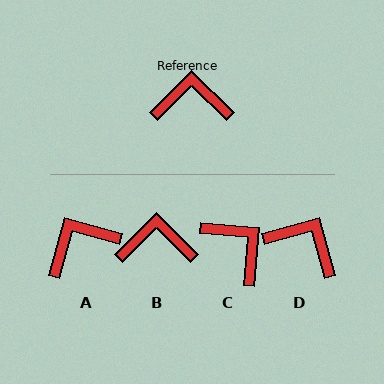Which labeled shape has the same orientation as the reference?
B.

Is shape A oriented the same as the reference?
No, it is off by about 30 degrees.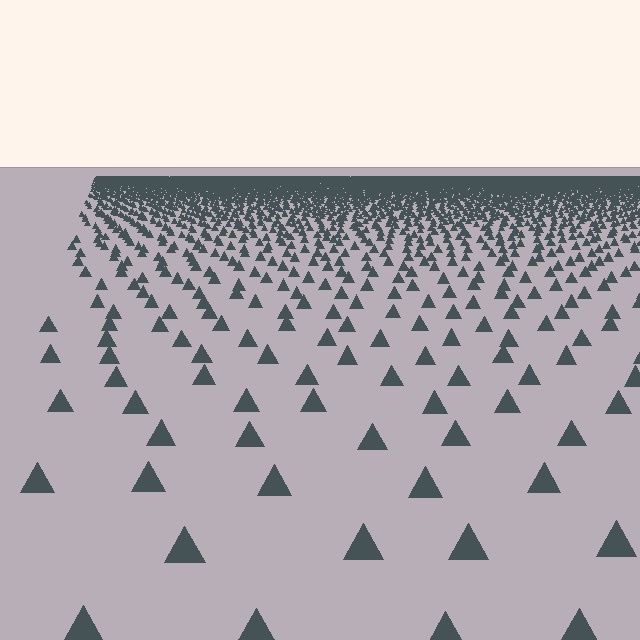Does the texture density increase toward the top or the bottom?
Density increases toward the top.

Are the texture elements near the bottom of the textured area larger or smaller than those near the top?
Larger. Near the bottom, elements are closer to the viewer and appear at a bigger on-screen size.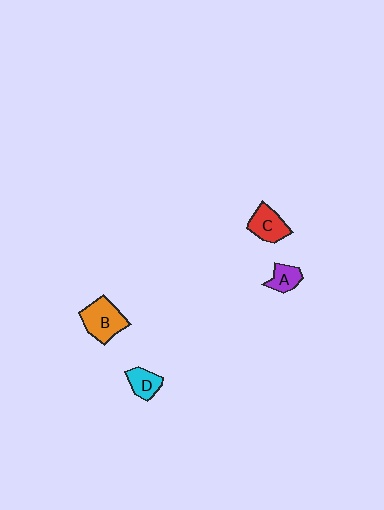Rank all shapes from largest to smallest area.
From largest to smallest: B (orange), C (red), D (cyan), A (purple).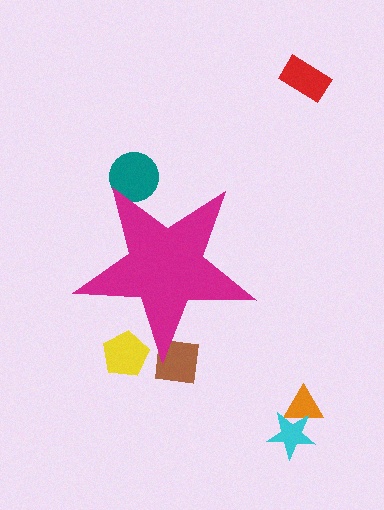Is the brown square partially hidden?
Yes, the brown square is partially hidden behind the magenta star.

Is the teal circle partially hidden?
Yes, the teal circle is partially hidden behind the magenta star.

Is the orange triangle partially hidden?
No, the orange triangle is fully visible.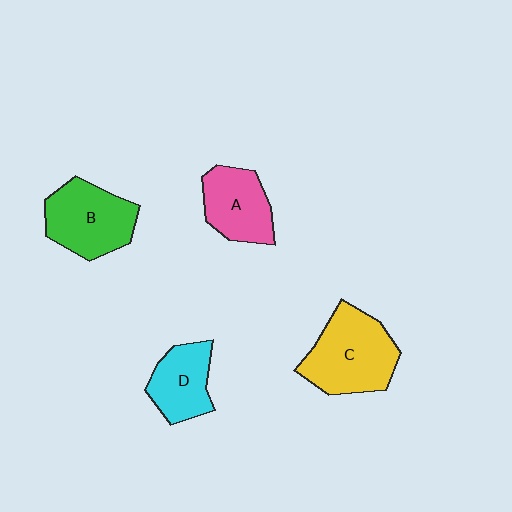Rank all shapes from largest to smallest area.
From largest to smallest: C (yellow), B (green), A (pink), D (cyan).